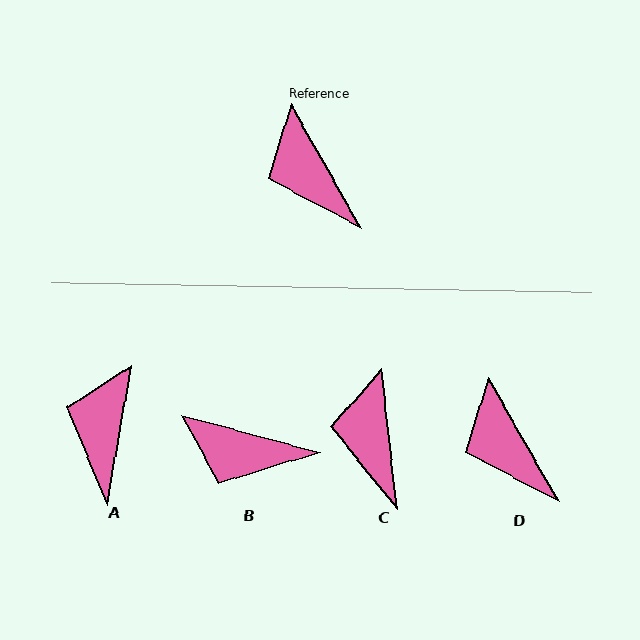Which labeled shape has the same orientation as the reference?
D.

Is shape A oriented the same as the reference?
No, it is off by about 40 degrees.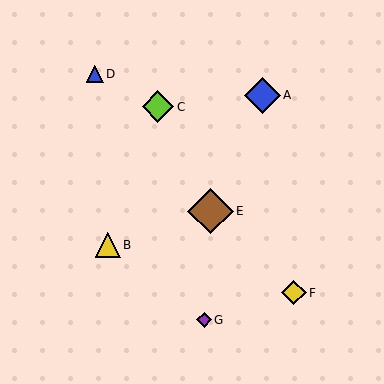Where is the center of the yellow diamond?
The center of the yellow diamond is at (294, 293).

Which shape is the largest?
The brown diamond (labeled E) is the largest.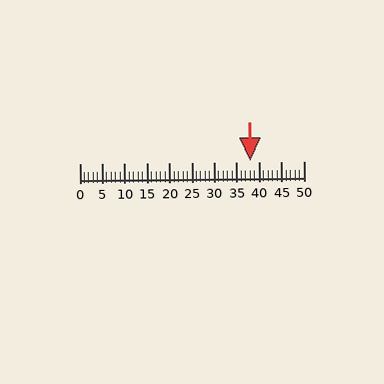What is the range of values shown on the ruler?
The ruler shows values from 0 to 50.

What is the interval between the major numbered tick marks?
The major tick marks are spaced 5 units apart.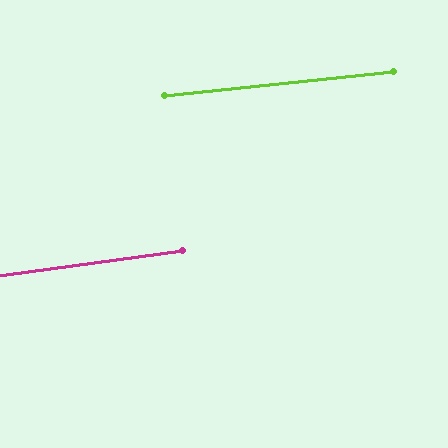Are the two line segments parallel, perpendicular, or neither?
Parallel — their directions differ by only 1.7°.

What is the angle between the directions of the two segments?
Approximately 2 degrees.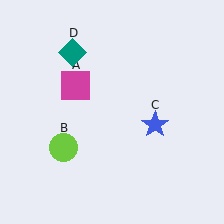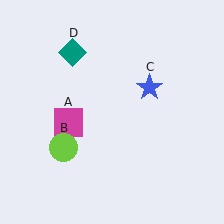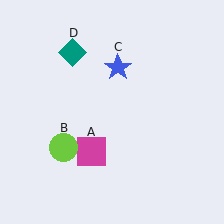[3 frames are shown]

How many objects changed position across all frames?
2 objects changed position: magenta square (object A), blue star (object C).